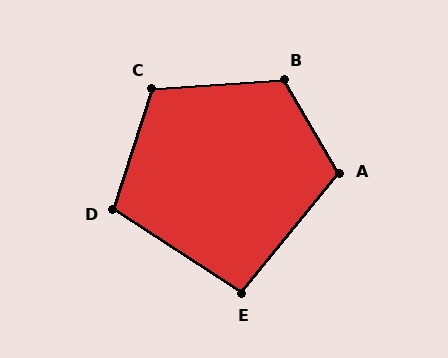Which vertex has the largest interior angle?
B, at approximately 117 degrees.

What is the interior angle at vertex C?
Approximately 112 degrees (obtuse).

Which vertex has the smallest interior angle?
E, at approximately 96 degrees.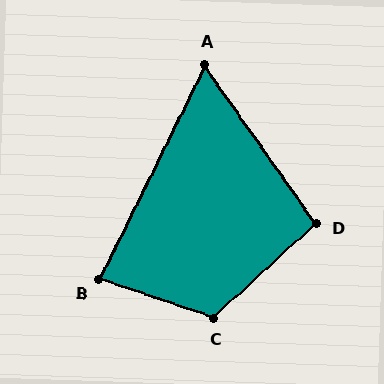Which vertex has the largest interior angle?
C, at approximately 119 degrees.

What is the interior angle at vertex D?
Approximately 97 degrees (obtuse).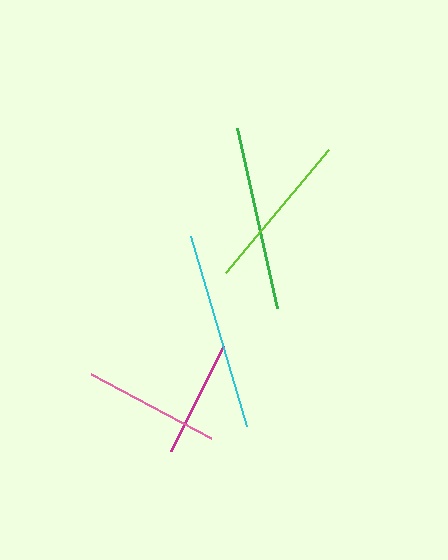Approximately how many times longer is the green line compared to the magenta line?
The green line is approximately 1.6 times the length of the magenta line.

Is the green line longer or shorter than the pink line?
The green line is longer than the pink line.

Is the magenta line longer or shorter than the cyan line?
The cyan line is longer than the magenta line.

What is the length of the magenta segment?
The magenta segment is approximately 117 pixels long.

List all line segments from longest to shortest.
From longest to shortest: cyan, green, lime, pink, magenta.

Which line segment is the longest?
The cyan line is the longest at approximately 198 pixels.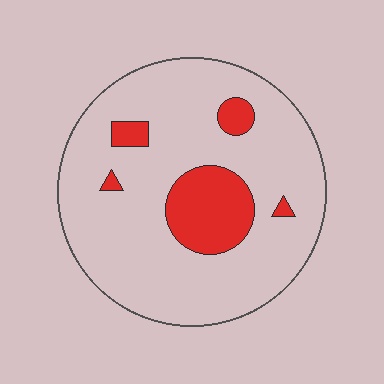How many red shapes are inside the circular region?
5.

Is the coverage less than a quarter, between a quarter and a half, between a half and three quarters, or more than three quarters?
Less than a quarter.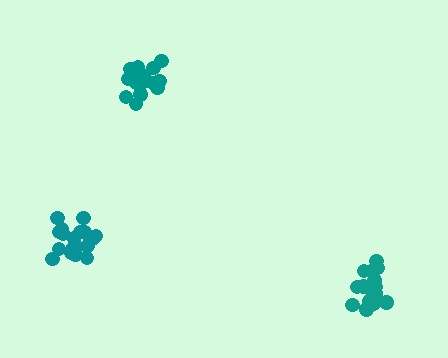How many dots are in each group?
Group 1: 17 dots, Group 2: 16 dots, Group 3: 18 dots (51 total).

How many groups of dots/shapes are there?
There are 3 groups.